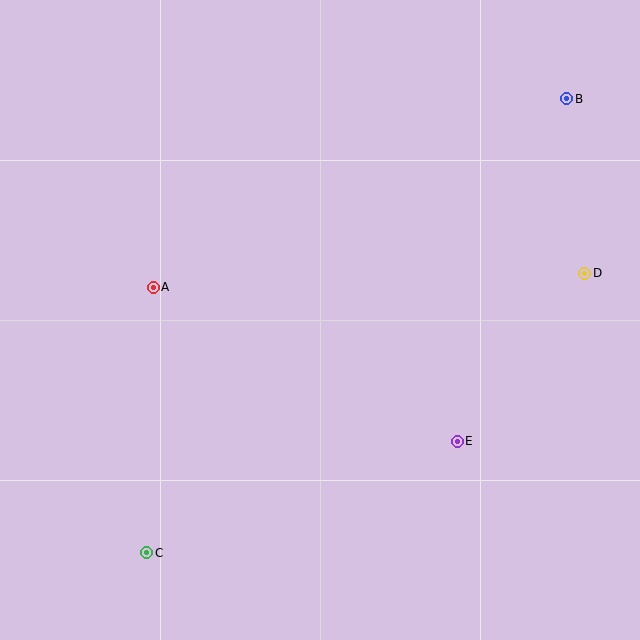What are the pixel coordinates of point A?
Point A is at (153, 287).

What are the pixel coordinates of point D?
Point D is at (585, 273).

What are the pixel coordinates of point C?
Point C is at (147, 553).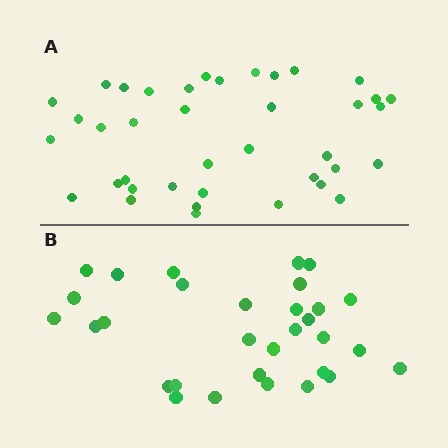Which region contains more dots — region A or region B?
Region A (the top region) has more dots.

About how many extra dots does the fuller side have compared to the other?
Region A has roughly 8 or so more dots than region B.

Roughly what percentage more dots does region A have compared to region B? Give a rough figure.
About 25% more.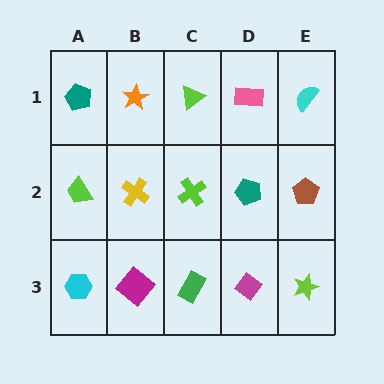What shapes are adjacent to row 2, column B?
An orange star (row 1, column B), a magenta diamond (row 3, column B), a lime trapezoid (row 2, column A), a lime cross (row 2, column C).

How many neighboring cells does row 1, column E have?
2.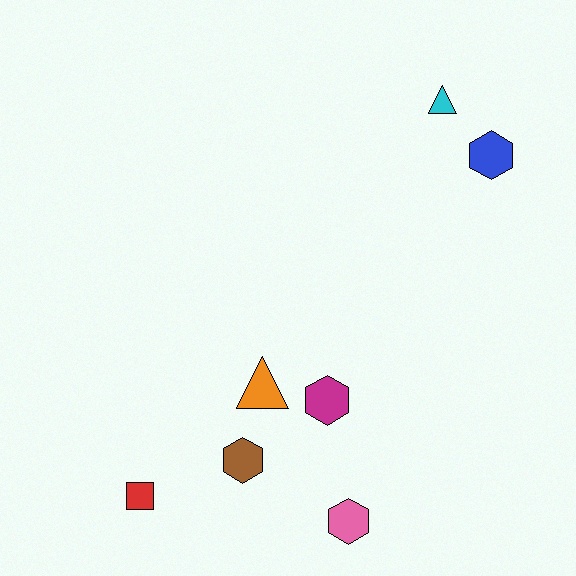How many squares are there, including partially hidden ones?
There is 1 square.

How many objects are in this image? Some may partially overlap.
There are 7 objects.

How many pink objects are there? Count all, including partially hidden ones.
There is 1 pink object.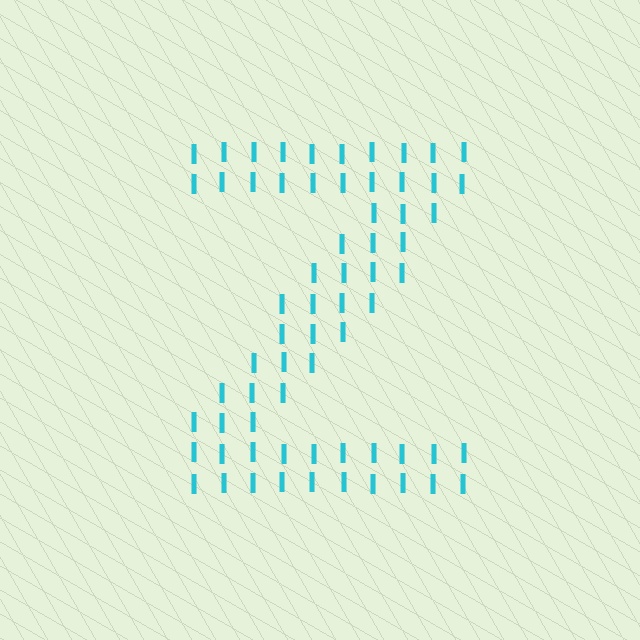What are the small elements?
The small elements are letter I's.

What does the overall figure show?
The overall figure shows the letter Z.